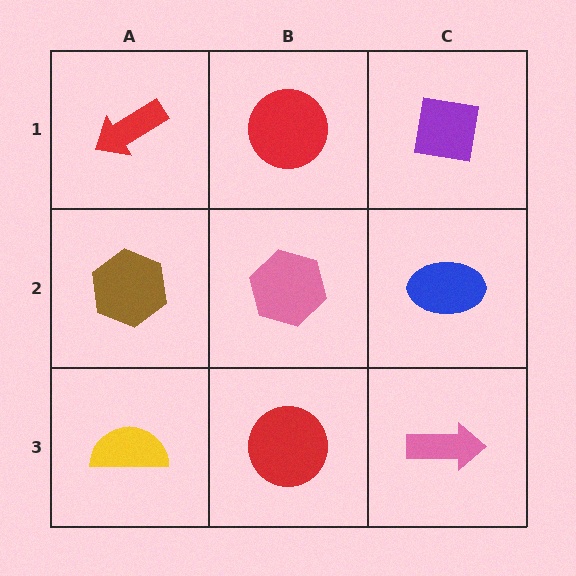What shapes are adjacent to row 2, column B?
A red circle (row 1, column B), a red circle (row 3, column B), a brown hexagon (row 2, column A), a blue ellipse (row 2, column C).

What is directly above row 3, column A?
A brown hexagon.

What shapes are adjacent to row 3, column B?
A pink hexagon (row 2, column B), a yellow semicircle (row 3, column A), a pink arrow (row 3, column C).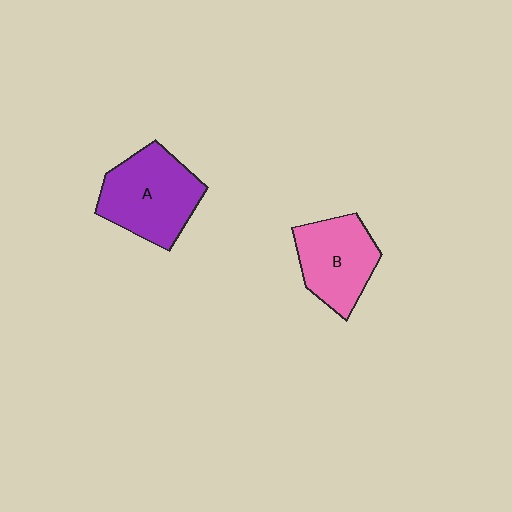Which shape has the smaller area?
Shape B (pink).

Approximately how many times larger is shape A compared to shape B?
Approximately 1.2 times.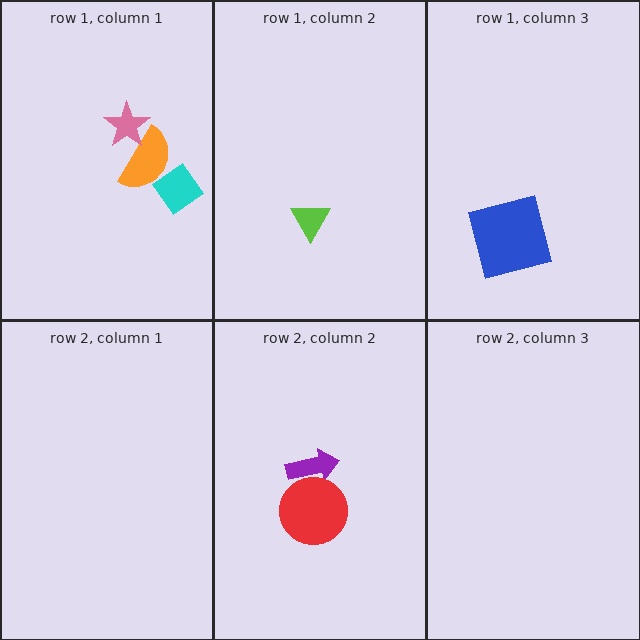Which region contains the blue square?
The row 1, column 3 region.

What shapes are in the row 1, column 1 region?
The cyan diamond, the orange semicircle, the pink star.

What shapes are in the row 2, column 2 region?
The purple arrow, the red circle.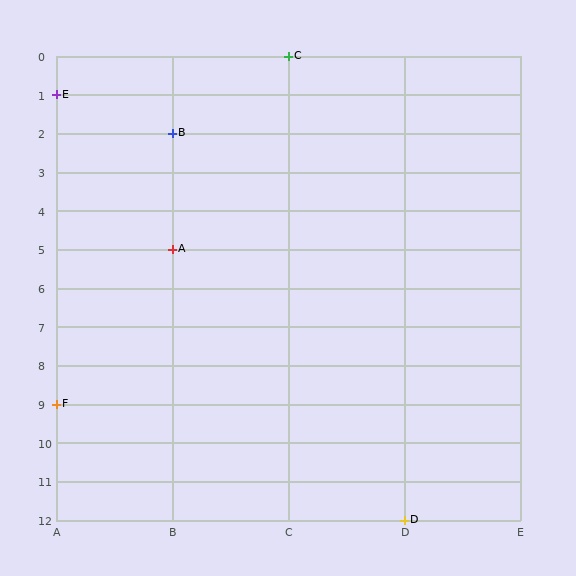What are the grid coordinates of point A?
Point A is at grid coordinates (B, 5).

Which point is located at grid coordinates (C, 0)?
Point C is at (C, 0).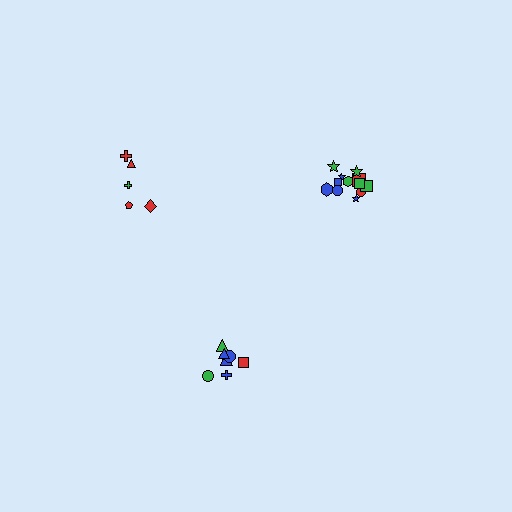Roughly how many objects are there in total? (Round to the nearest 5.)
Roughly 25 objects in total.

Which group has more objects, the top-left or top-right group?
The top-right group.